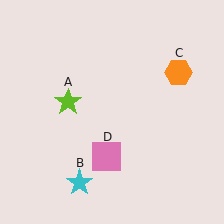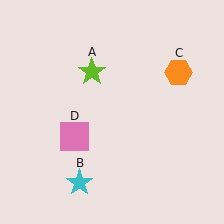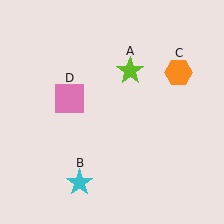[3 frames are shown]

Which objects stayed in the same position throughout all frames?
Cyan star (object B) and orange hexagon (object C) remained stationary.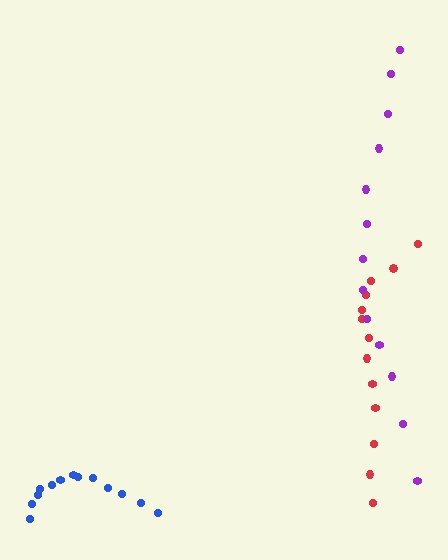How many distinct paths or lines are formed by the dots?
There are 3 distinct paths.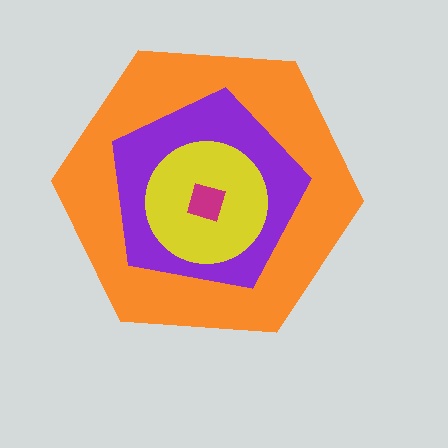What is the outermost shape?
The orange hexagon.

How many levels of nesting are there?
4.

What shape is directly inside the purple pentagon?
The yellow circle.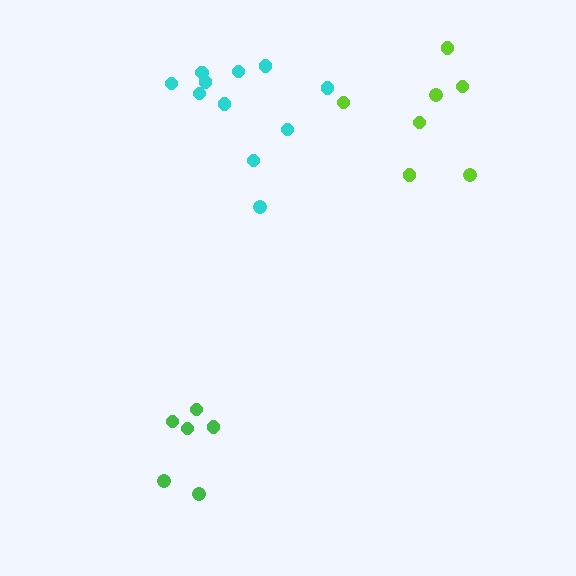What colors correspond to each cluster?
The clusters are colored: lime, green, cyan.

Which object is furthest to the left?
The green cluster is leftmost.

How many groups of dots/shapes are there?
There are 3 groups.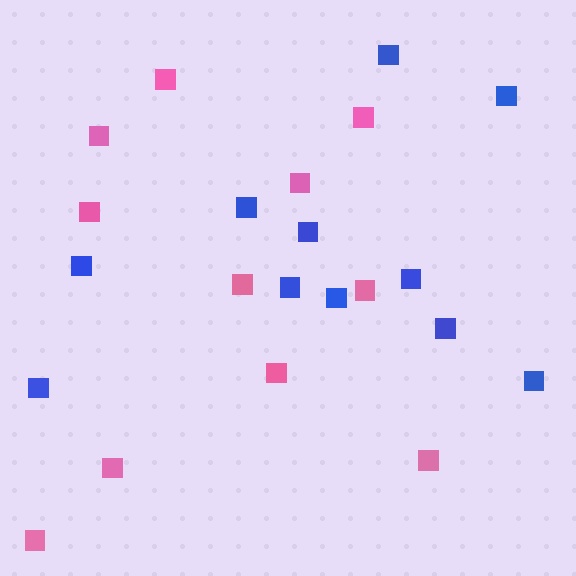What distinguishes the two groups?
There are 2 groups: one group of pink squares (11) and one group of blue squares (11).